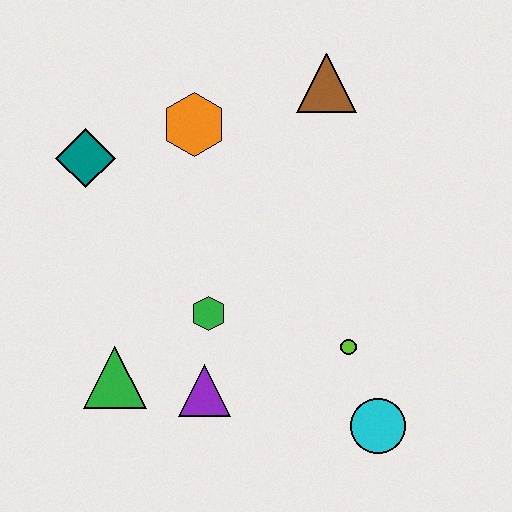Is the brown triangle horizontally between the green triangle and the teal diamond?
No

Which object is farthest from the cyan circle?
The teal diamond is farthest from the cyan circle.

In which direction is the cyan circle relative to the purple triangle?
The cyan circle is to the right of the purple triangle.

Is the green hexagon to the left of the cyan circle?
Yes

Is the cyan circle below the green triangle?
Yes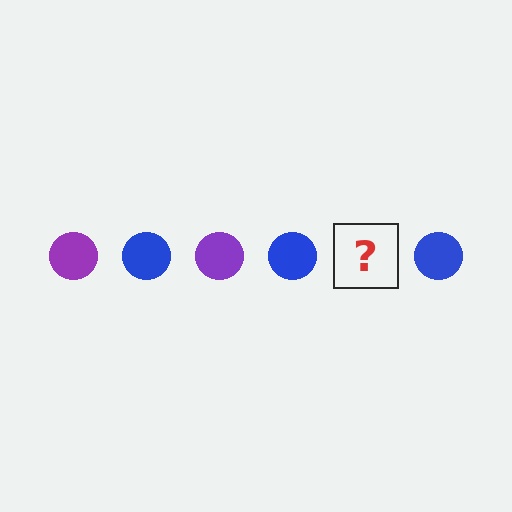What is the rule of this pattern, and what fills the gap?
The rule is that the pattern cycles through purple, blue circles. The gap should be filled with a purple circle.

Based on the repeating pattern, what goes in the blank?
The blank should be a purple circle.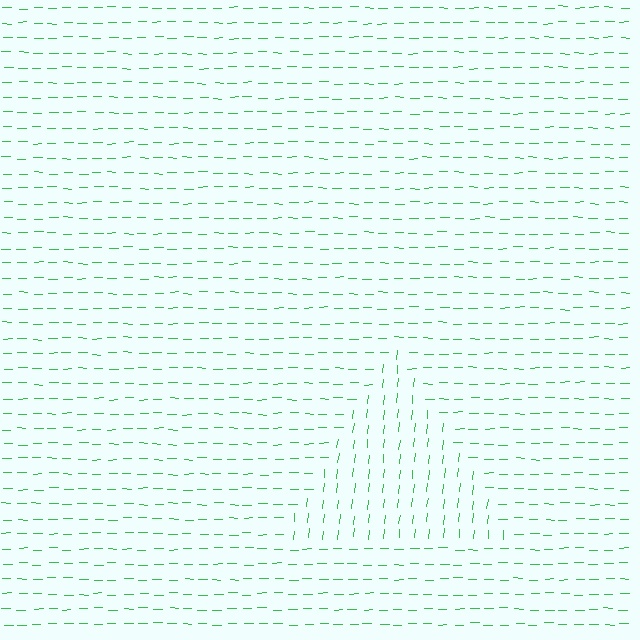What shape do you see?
I see a triangle.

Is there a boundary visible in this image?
Yes, there is a texture boundary formed by a change in line orientation.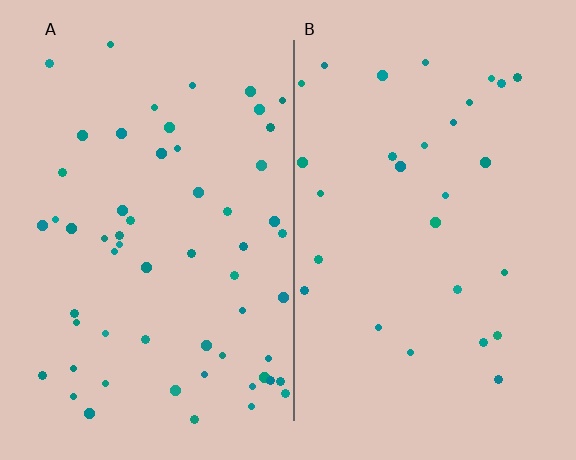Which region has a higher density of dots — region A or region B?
A (the left).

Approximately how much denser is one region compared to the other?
Approximately 2.0× — region A over region B.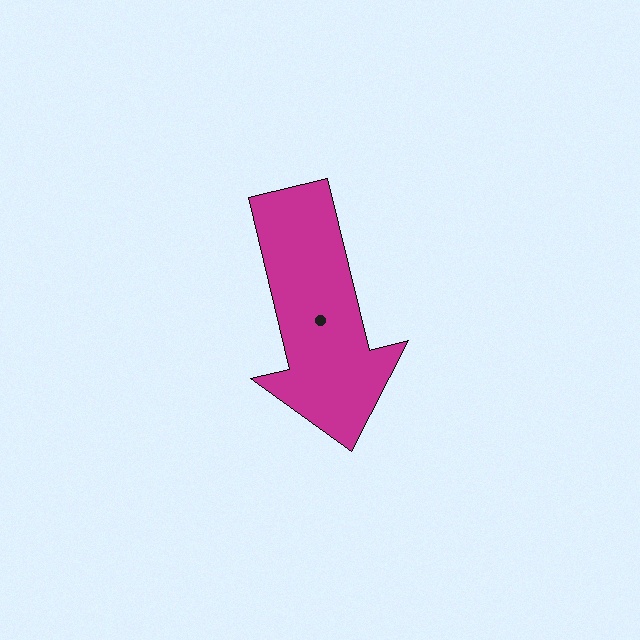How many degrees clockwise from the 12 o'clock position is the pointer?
Approximately 167 degrees.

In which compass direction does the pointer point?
South.